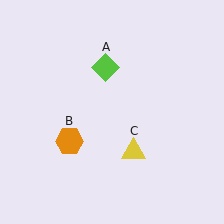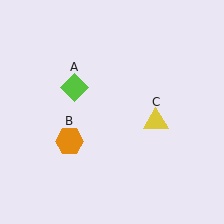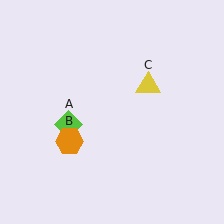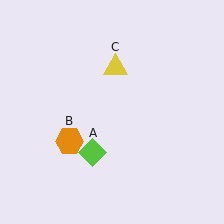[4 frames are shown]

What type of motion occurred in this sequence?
The lime diamond (object A), yellow triangle (object C) rotated counterclockwise around the center of the scene.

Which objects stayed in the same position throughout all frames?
Orange hexagon (object B) remained stationary.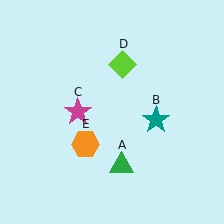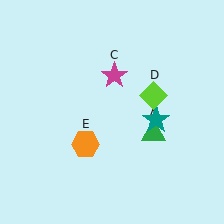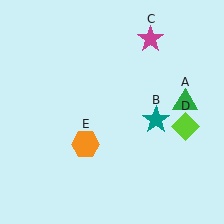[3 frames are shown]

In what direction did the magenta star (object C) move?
The magenta star (object C) moved up and to the right.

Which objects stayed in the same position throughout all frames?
Teal star (object B) and orange hexagon (object E) remained stationary.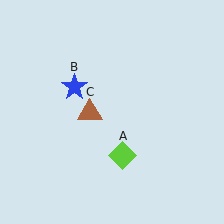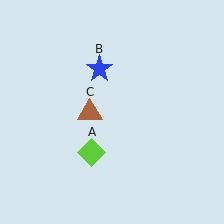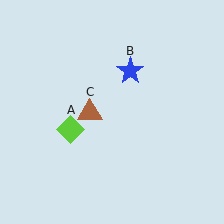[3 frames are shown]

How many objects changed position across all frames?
2 objects changed position: lime diamond (object A), blue star (object B).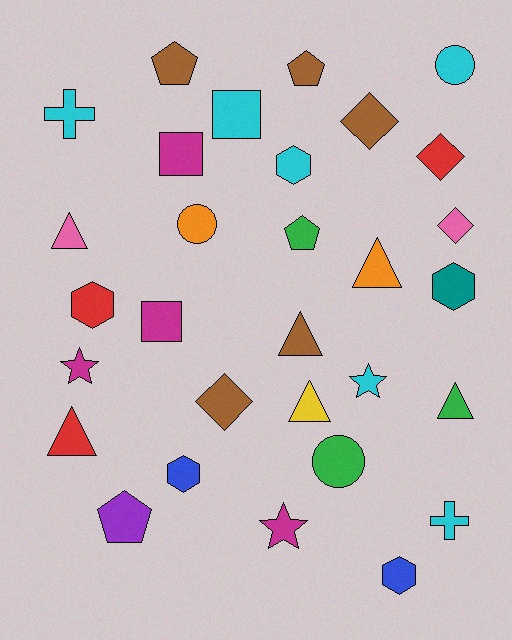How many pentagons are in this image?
There are 4 pentagons.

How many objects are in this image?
There are 30 objects.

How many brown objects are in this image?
There are 5 brown objects.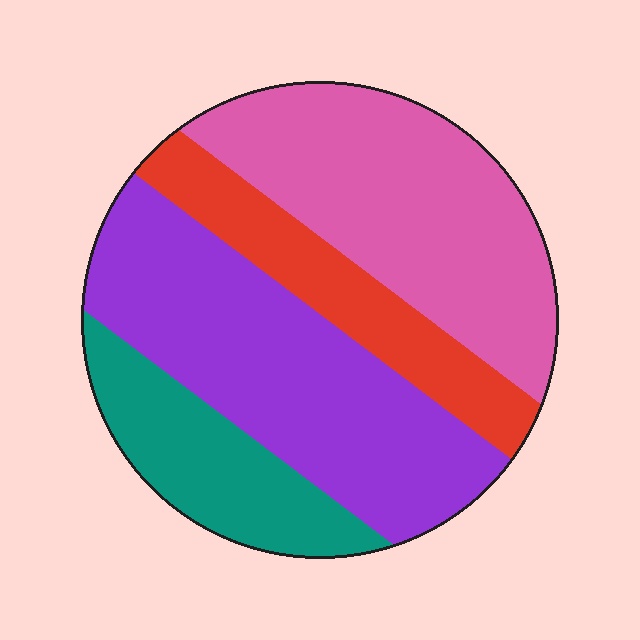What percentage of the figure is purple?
Purple takes up about one third (1/3) of the figure.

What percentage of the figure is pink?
Pink covers around 35% of the figure.